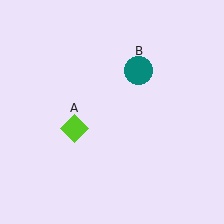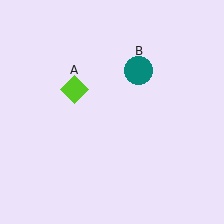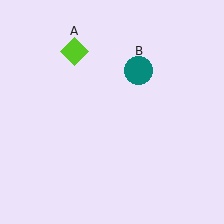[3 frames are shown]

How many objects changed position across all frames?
1 object changed position: lime diamond (object A).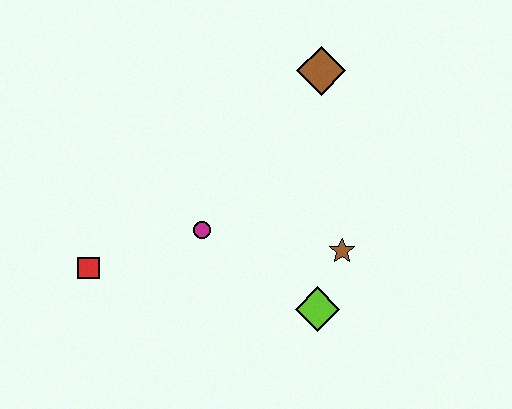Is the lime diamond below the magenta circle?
Yes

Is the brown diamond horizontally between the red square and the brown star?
Yes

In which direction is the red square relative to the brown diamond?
The red square is to the left of the brown diamond.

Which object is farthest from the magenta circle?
The brown diamond is farthest from the magenta circle.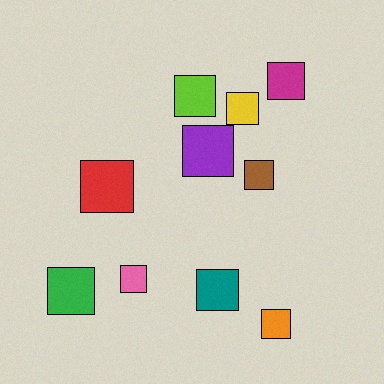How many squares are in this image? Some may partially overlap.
There are 10 squares.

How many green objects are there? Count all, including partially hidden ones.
There is 1 green object.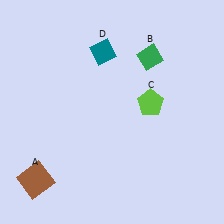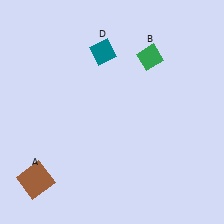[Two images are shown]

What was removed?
The lime pentagon (C) was removed in Image 2.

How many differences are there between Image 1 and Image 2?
There is 1 difference between the two images.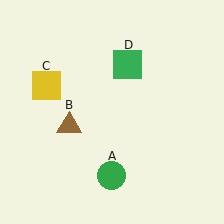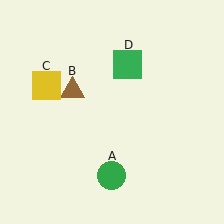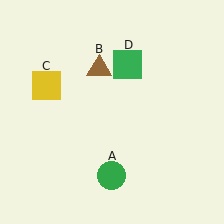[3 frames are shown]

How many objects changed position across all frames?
1 object changed position: brown triangle (object B).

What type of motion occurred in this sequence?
The brown triangle (object B) rotated clockwise around the center of the scene.